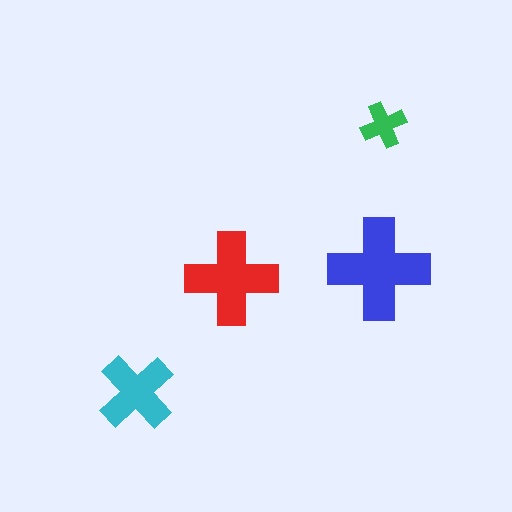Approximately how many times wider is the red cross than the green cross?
About 2 times wider.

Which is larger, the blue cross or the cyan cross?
The blue one.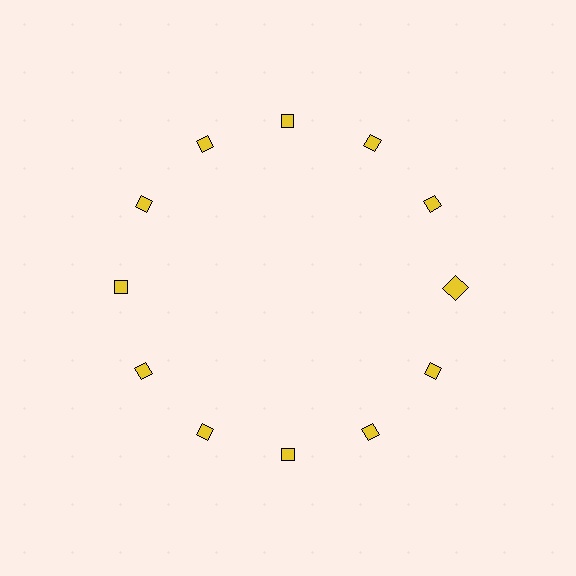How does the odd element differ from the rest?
It has a different shape: square instead of diamond.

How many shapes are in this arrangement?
There are 12 shapes arranged in a ring pattern.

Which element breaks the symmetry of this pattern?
The yellow square at roughly the 3 o'clock position breaks the symmetry. All other shapes are yellow diamonds.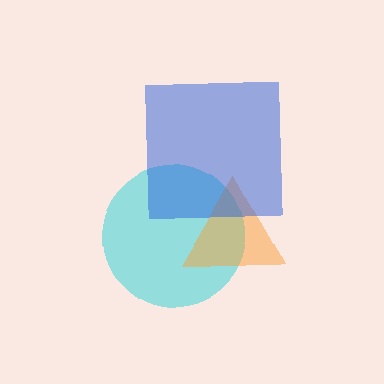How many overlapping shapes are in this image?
There are 3 overlapping shapes in the image.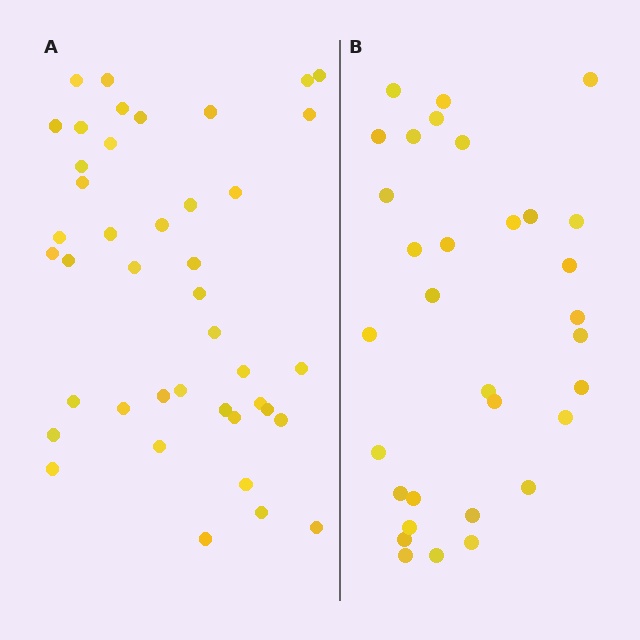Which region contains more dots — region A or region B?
Region A (the left region) has more dots.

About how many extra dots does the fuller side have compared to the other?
Region A has roughly 10 or so more dots than region B.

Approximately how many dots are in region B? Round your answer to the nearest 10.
About 30 dots. (The exact count is 32, which rounds to 30.)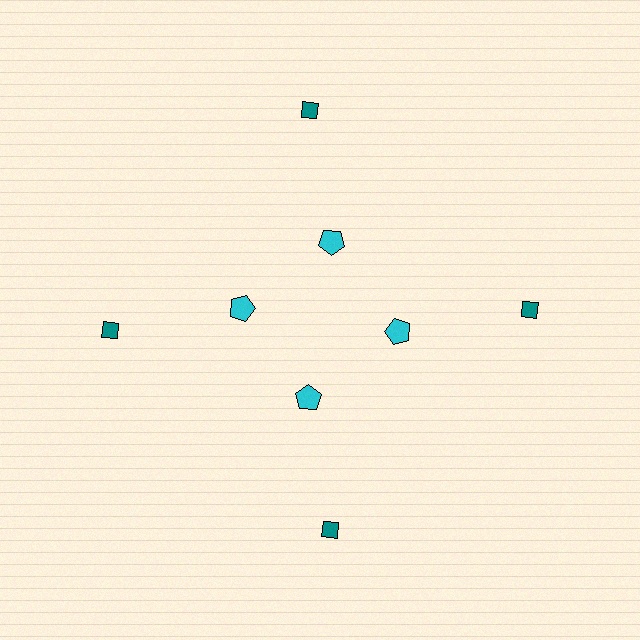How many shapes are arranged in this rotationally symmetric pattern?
There are 8 shapes, arranged in 4 groups of 2.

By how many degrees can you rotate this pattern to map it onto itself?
The pattern maps onto itself every 90 degrees of rotation.